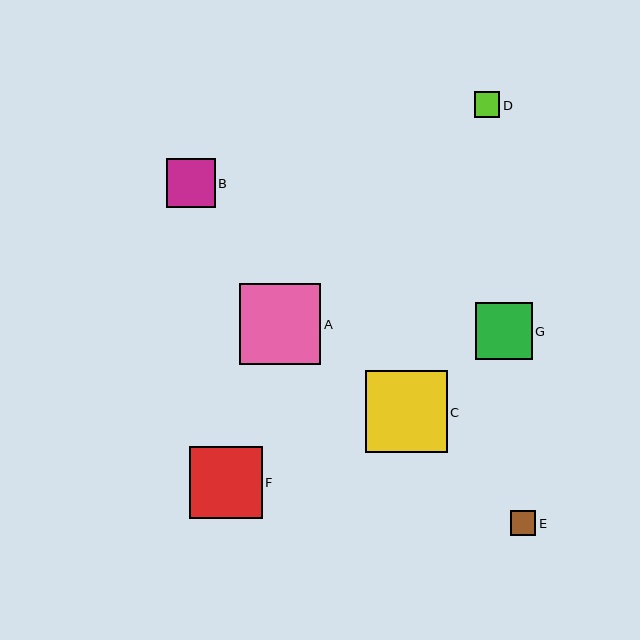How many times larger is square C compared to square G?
Square C is approximately 1.4 times the size of square G.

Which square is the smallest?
Square E is the smallest with a size of approximately 25 pixels.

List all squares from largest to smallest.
From largest to smallest: C, A, F, G, B, D, E.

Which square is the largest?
Square C is the largest with a size of approximately 82 pixels.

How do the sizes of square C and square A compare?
Square C and square A are approximately the same size.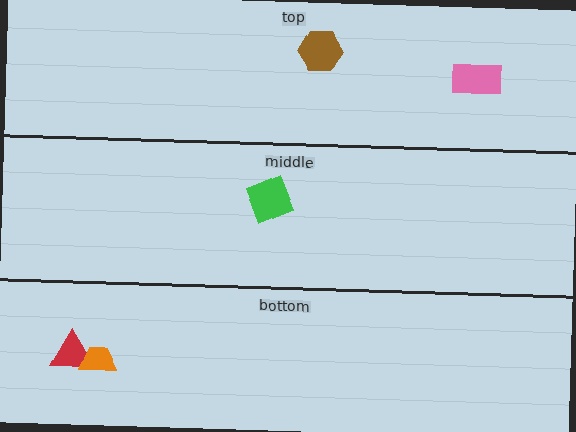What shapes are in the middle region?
The green square.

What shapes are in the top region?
The brown hexagon, the pink rectangle.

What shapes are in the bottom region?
The red triangle, the orange trapezoid.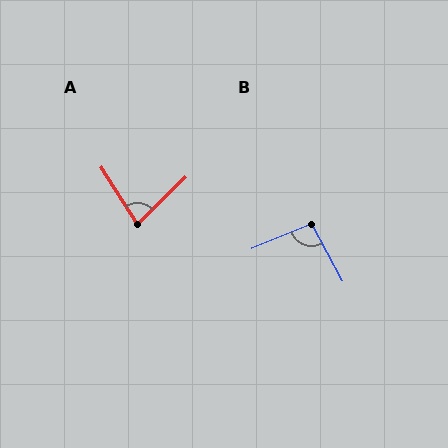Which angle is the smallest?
A, at approximately 78 degrees.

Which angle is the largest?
B, at approximately 96 degrees.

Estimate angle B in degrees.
Approximately 96 degrees.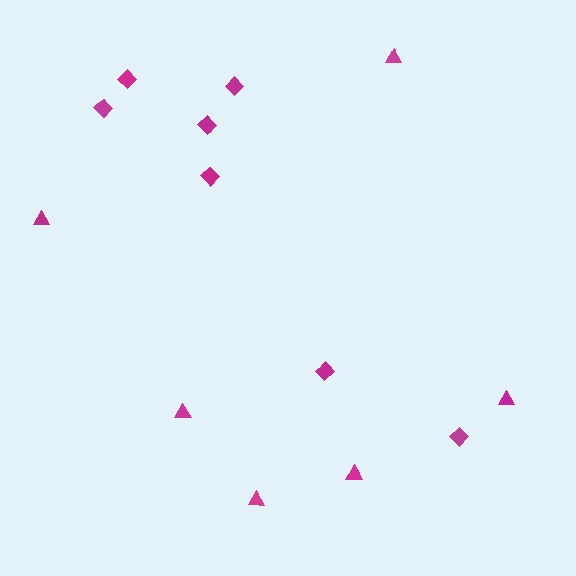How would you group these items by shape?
There are 2 groups: one group of diamonds (7) and one group of triangles (6).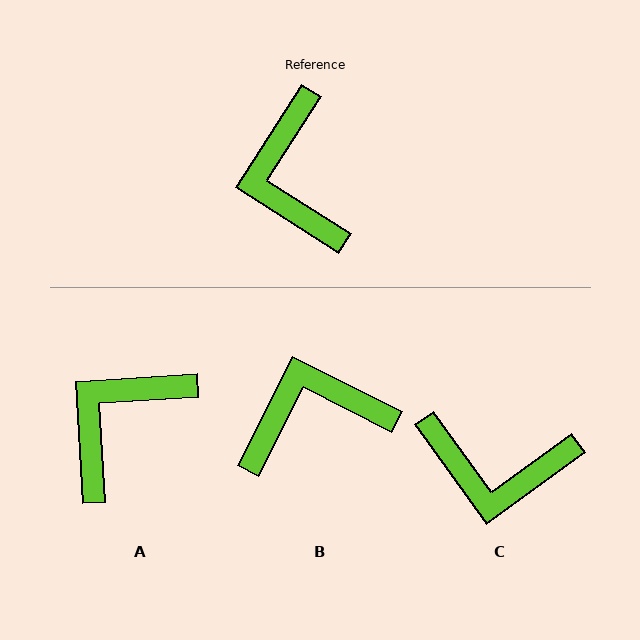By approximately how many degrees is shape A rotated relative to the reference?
Approximately 54 degrees clockwise.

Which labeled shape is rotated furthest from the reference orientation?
B, about 84 degrees away.